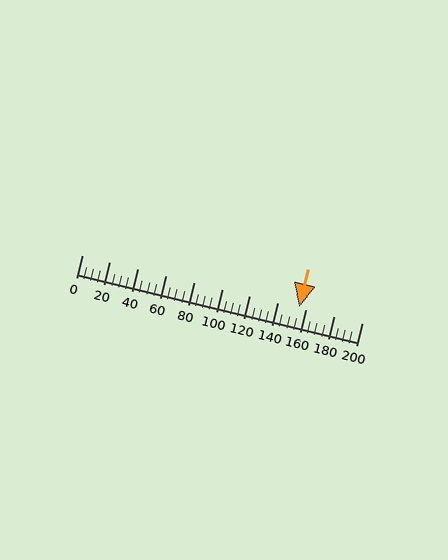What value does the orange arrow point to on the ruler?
The orange arrow points to approximately 155.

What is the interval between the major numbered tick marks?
The major tick marks are spaced 20 units apart.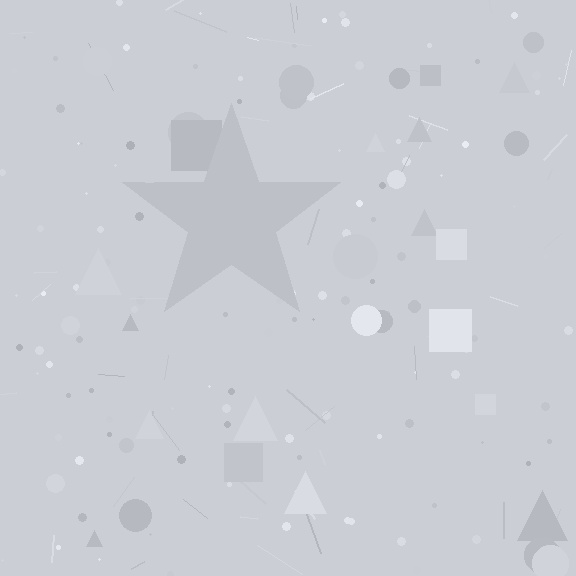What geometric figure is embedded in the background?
A star is embedded in the background.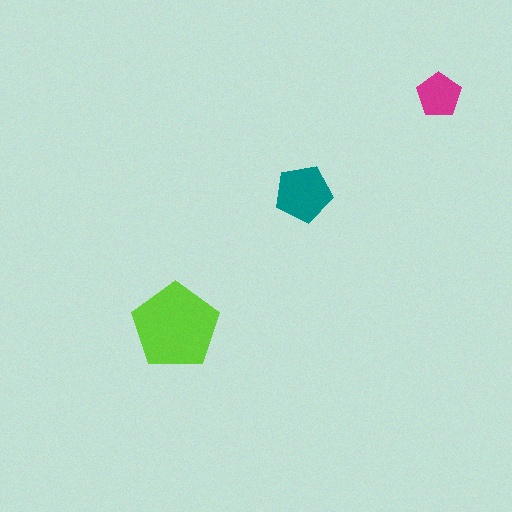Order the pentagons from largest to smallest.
the lime one, the teal one, the magenta one.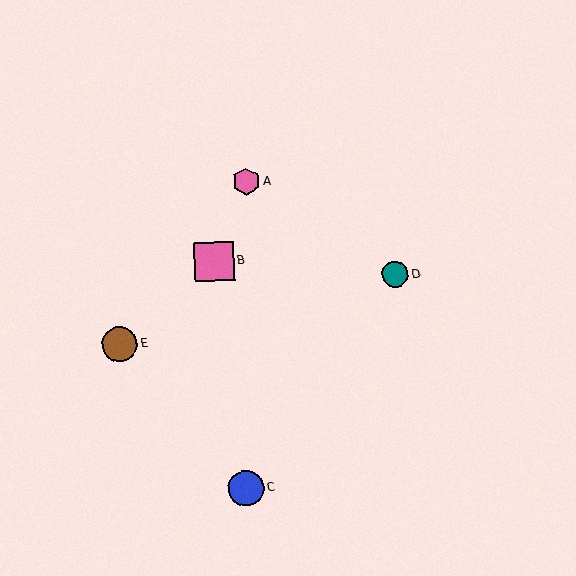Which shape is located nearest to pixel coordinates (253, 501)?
The blue circle (labeled C) at (246, 488) is nearest to that location.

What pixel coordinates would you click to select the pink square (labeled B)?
Click at (214, 262) to select the pink square B.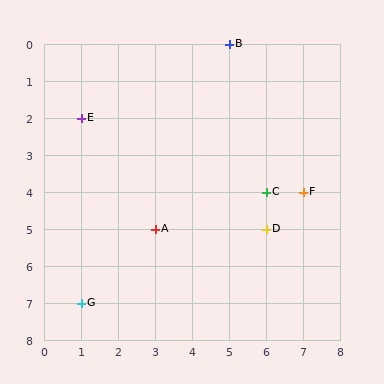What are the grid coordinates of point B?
Point B is at grid coordinates (5, 0).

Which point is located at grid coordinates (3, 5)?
Point A is at (3, 5).